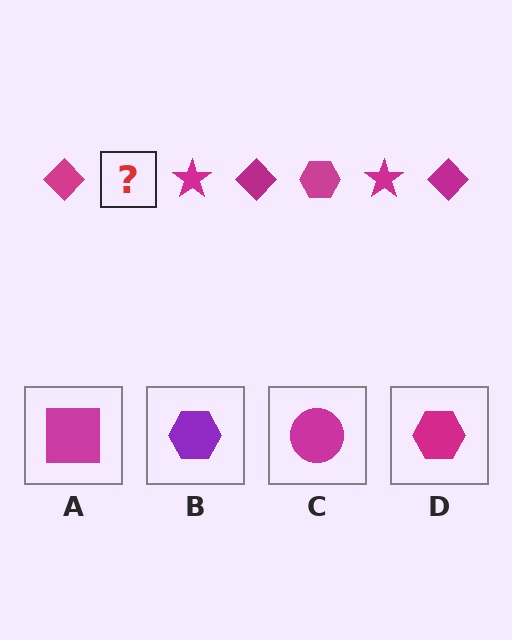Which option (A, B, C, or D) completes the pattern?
D.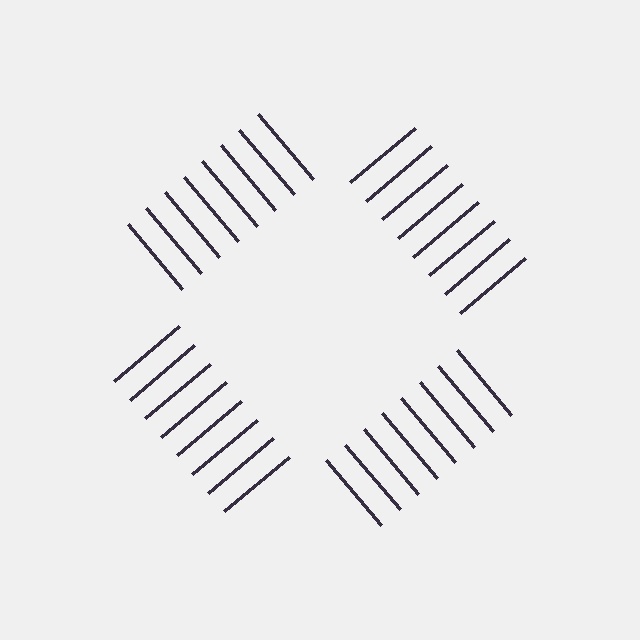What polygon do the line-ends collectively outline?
An illusory square — the line segments terminate on its edges but no continuous stroke is drawn.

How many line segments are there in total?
32 — 8 along each of the 4 edges.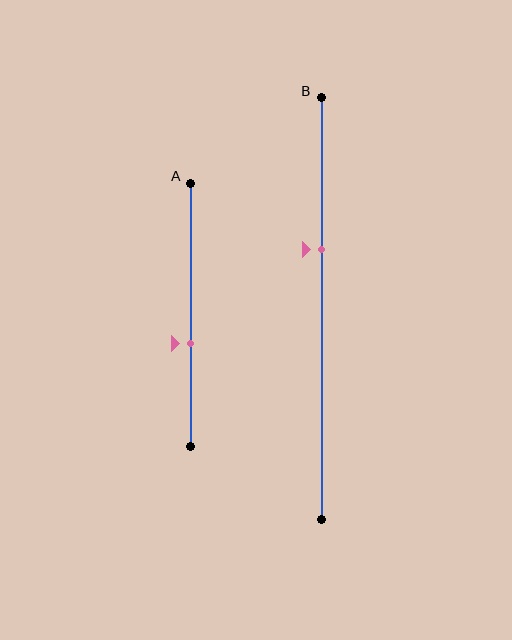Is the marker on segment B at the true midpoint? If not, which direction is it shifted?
No, the marker on segment B is shifted upward by about 14% of the segment length.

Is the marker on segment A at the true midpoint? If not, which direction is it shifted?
No, the marker on segment A is shifted downward by about 11% of the segment length.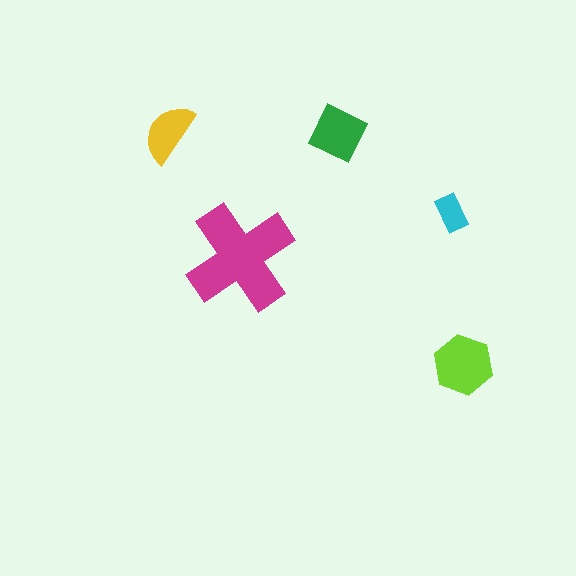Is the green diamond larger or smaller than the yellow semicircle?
Larger.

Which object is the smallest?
The cyan rectangle.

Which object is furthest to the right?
The lime hexagon is rightmost.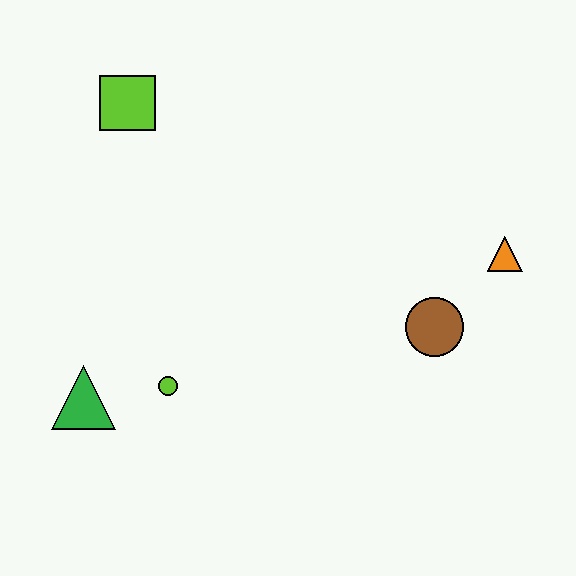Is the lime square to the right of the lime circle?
No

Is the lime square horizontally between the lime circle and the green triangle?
Yes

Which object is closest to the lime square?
The lime circle is closest to the lime square.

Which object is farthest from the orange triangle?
The green triangle is farthest from the orange triangle.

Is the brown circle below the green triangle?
No